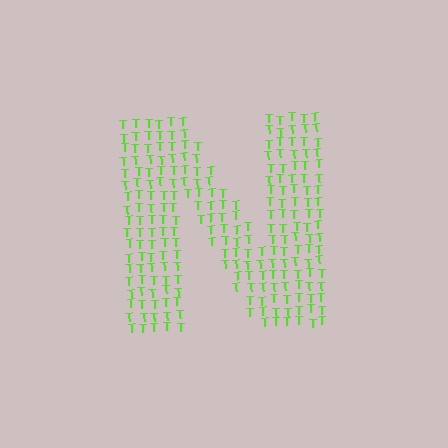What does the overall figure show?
The overall figure shows the letter N.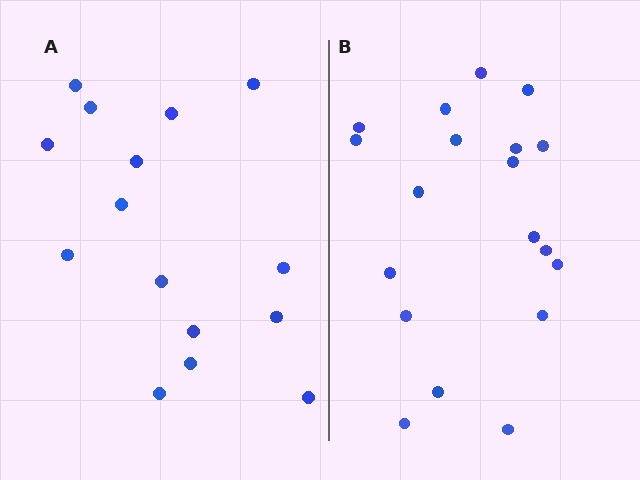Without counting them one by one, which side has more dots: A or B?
Region B (the right region) has more dots.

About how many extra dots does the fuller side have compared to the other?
Region B has about 4 more dots than region A.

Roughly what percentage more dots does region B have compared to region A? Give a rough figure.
About 25% more.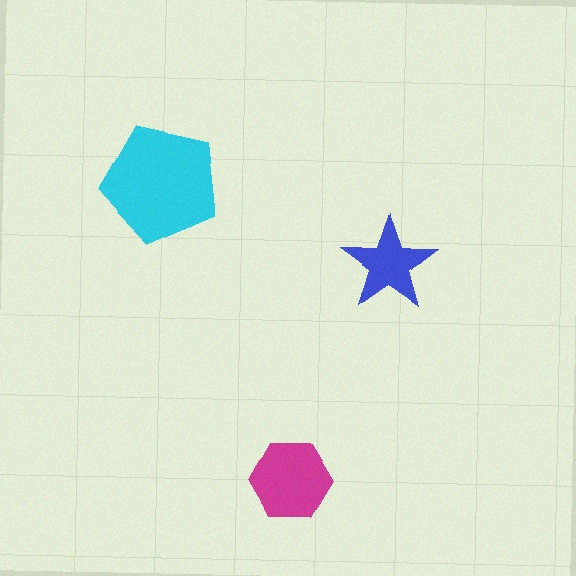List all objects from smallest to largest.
The blue star, the magenta hexagon, the cyan pentagon.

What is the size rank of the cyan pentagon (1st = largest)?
1st.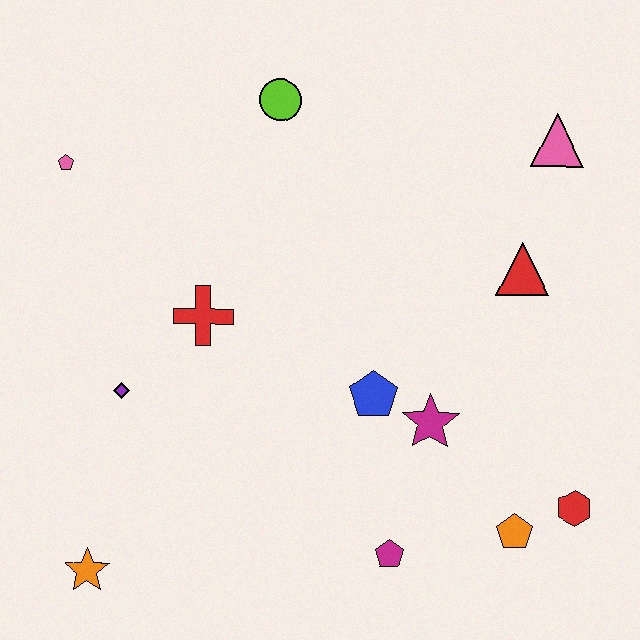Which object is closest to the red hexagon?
The orange pentagon is closest to the red hexagon.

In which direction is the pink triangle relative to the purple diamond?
The pink triangle is to the right of the purple diamond.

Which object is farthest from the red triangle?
The orange star is farthest from the red triangle.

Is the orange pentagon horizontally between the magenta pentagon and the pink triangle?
Yes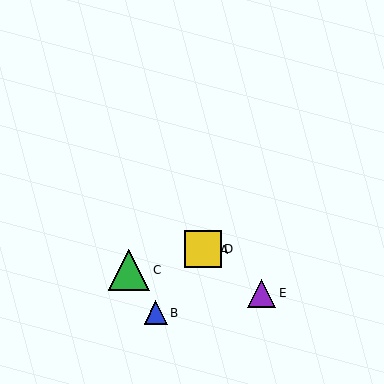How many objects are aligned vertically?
2 objects (A, D) are aligned vertically.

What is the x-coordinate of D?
Object D is at x≈203.